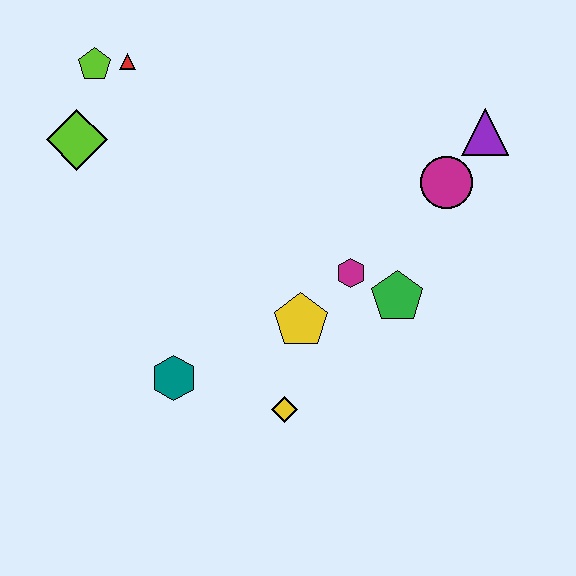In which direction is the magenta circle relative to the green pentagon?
The magenta circle is above the green pentagon.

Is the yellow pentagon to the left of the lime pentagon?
No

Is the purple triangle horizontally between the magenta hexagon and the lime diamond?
No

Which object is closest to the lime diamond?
The lime pentagon is closest to the lime diamond.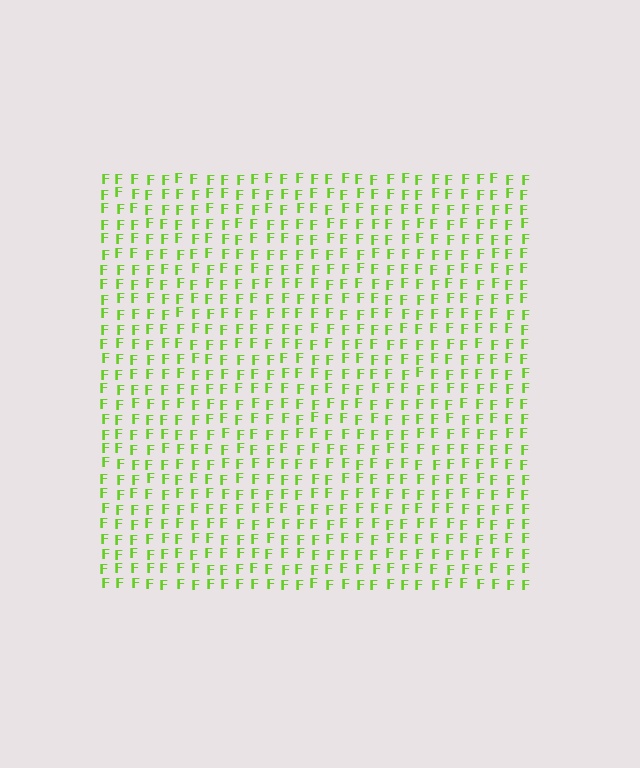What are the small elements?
The small elements are letter F's.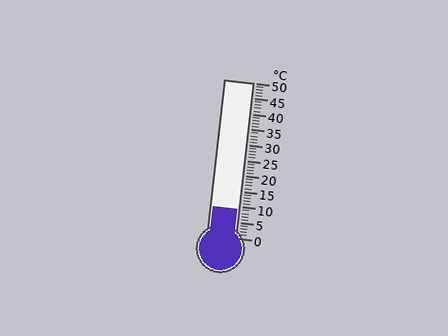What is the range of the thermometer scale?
The thermometer scale ranges from 0°C to 50°C.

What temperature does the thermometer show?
The thermometer shows approximately 9°C.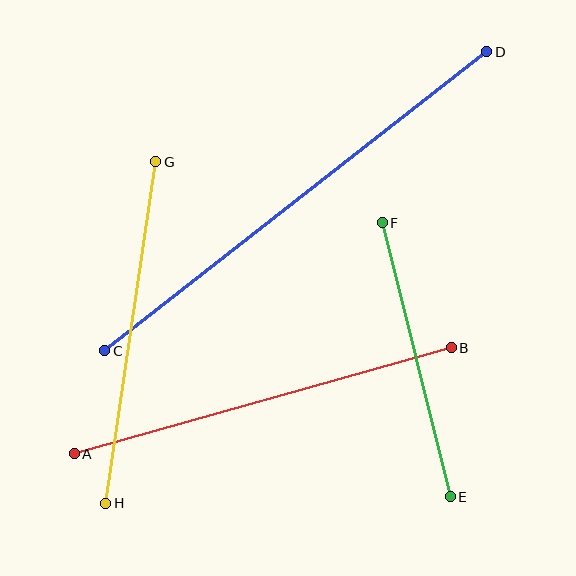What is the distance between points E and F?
The distance is approximately 282 pixels.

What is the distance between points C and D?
The distance is approximately 485 pixels.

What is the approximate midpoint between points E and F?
The midpoint is at approximately (416, 360) pixels.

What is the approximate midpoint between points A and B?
The midpoint is at approximately (263, 401) pixels.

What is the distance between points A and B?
The distance is approximately 391 pixels.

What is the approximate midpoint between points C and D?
The midpoint is at approximately (296, 201) pixels.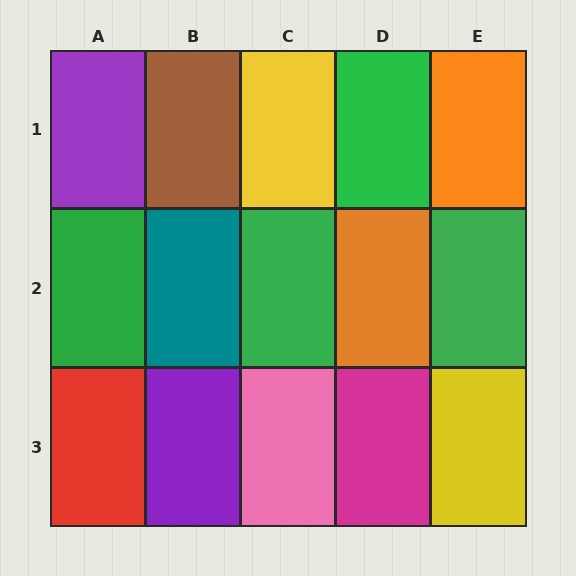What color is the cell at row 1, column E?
Orange.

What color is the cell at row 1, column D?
Green.